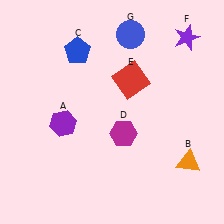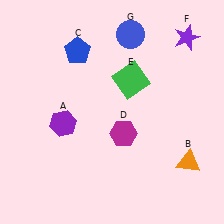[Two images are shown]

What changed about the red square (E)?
In Image 1, E is red. In Image 2, it changed to green.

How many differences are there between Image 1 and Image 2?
There is 1 difference between the two images.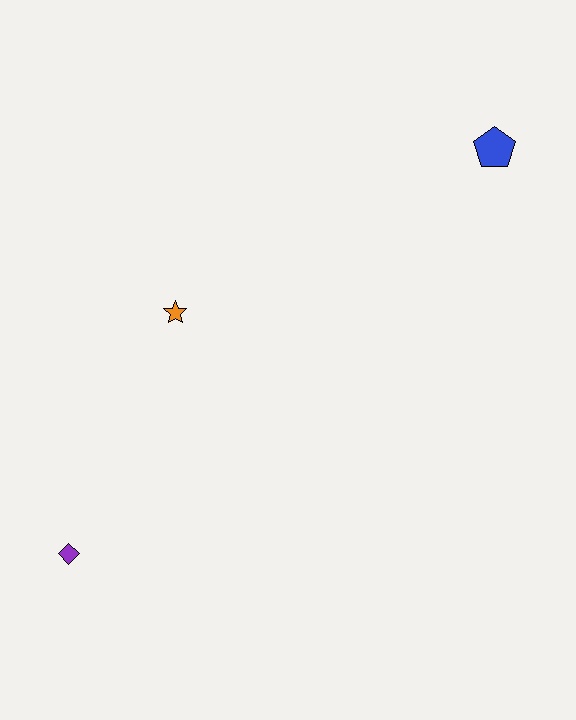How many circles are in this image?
There are no circles.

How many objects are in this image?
There are 3 objects.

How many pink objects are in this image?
There are no pink objects.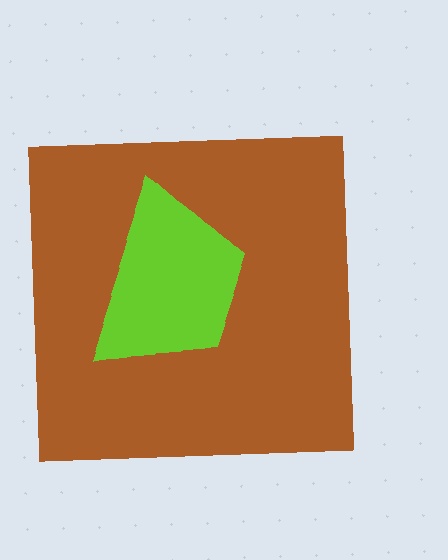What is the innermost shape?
The lime trapezoid.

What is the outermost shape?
The brown square.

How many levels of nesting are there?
2.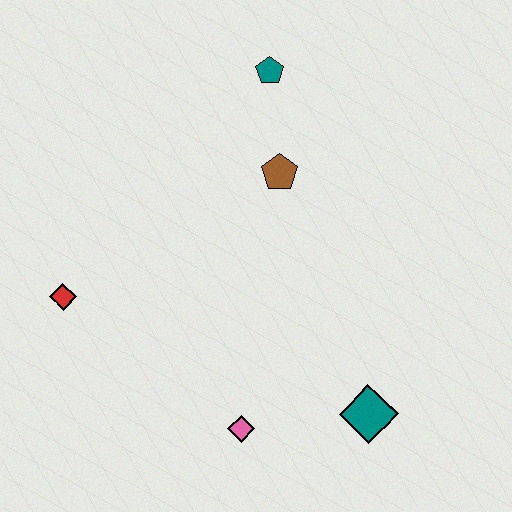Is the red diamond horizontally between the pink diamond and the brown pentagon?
No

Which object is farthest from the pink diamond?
The teal pentagon is farthest from the pink diamond.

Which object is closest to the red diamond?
The pink diamond is closest to the red diamond.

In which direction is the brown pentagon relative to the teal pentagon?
The brown pentagon is below the teal pentagon.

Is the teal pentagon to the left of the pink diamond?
No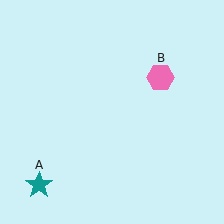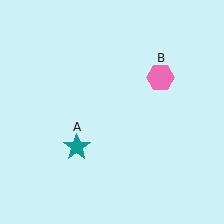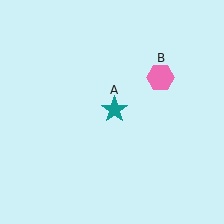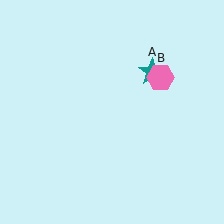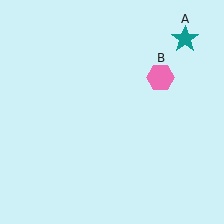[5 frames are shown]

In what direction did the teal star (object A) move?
The teal star (object A) moved up and to the right.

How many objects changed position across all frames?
1 object changed position: teal star (object A).